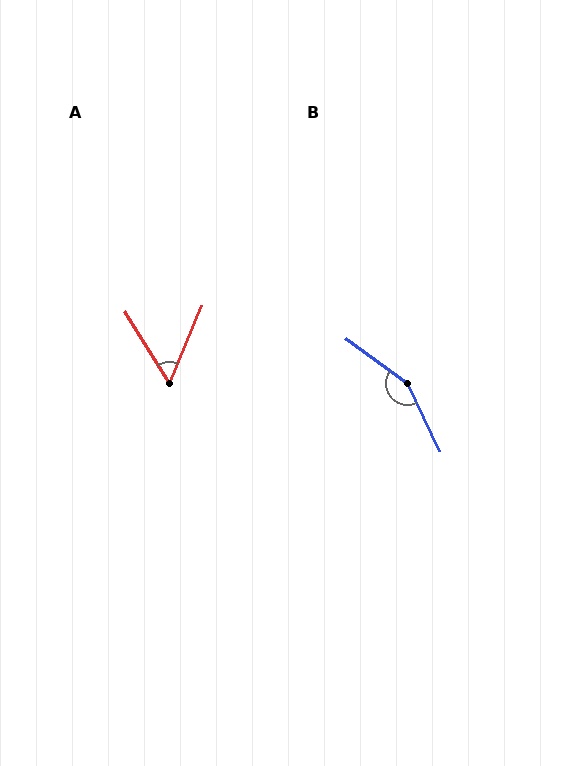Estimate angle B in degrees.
Approximately 151 degrees.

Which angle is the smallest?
A, at approximately 55 degrees.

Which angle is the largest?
B, at approximately 151 degrees.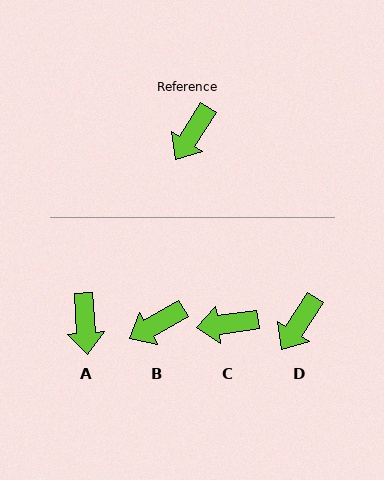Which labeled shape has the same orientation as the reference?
D.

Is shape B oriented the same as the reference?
No, it is off by about 28 degrees.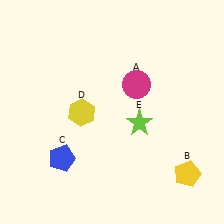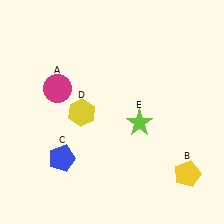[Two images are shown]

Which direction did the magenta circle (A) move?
The magenta circle (A) moved left.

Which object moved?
The magenta circle (A) moved left.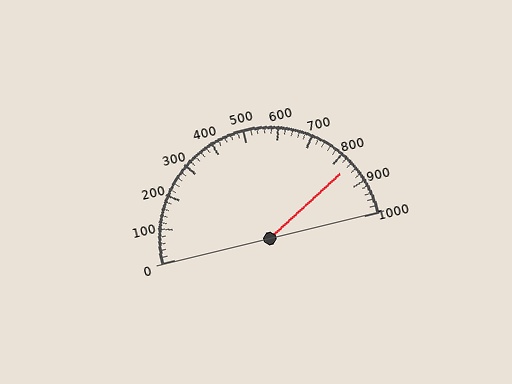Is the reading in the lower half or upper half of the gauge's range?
The reading is in the upper half of the range (0 to 1000).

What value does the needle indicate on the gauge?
The needle indicates approximately 840.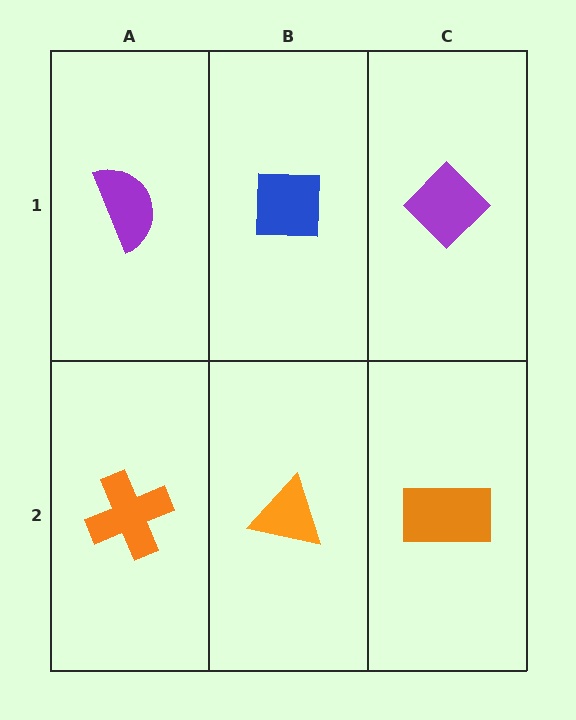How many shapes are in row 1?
3 shapes.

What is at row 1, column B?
A blue square.